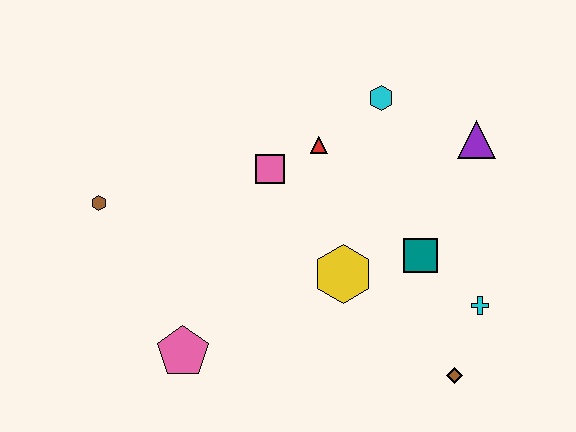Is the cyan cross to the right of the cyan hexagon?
Yes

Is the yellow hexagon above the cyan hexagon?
No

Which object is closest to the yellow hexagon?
The teal square is closest to the yellow hexagon.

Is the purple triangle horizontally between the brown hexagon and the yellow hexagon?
No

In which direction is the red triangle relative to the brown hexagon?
The red triangle is to the right of the brown hexagon.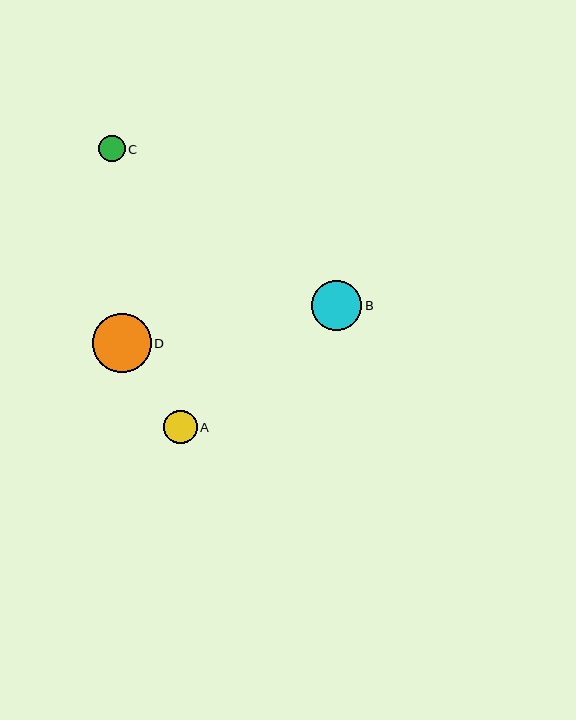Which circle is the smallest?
Circle C is the smallest with a size of approximately 27 pixels.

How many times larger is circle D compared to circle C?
Circle D is approximately 2.2 times the size of circle C.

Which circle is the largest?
Circle D is the largest with a size of approximately 59 pixels.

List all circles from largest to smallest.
From largest to smallest: D, B, A, C.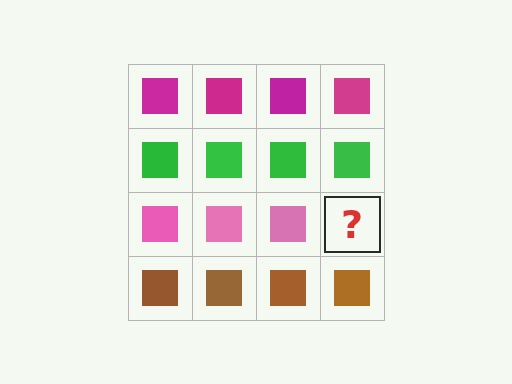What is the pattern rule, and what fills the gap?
The rule is that each row has a consistent color. The gap should be filled with a pink square.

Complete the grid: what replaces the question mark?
The question mark should be replaced with a pink square.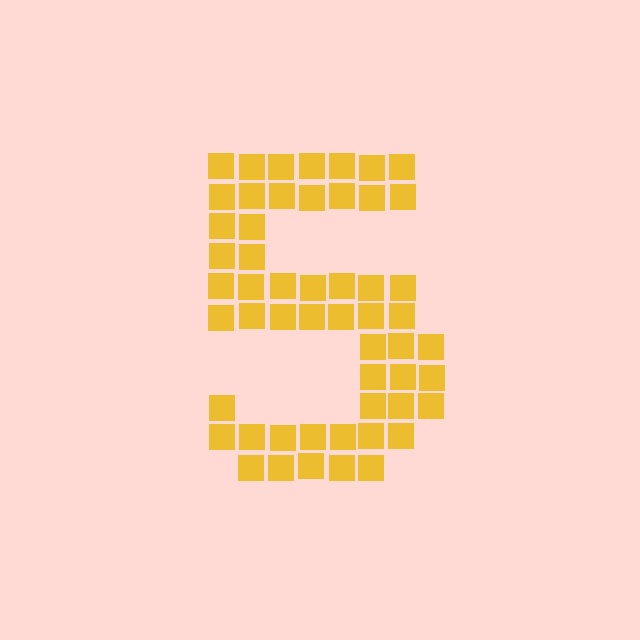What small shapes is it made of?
It is made of small squares.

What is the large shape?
The large shape is the digit 5.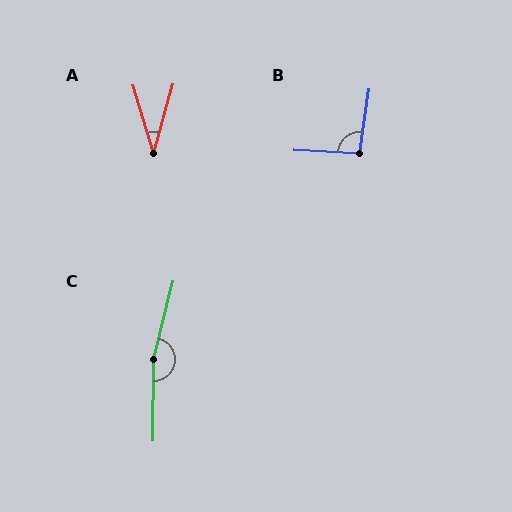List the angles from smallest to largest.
A (32°), B (95°), C (166°).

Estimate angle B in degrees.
Approximately 95 degrees.